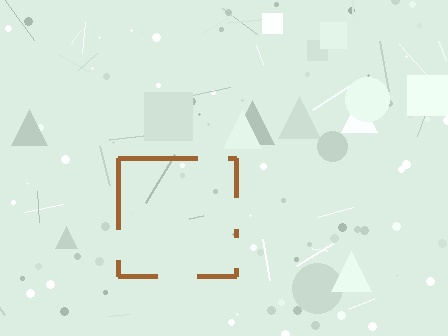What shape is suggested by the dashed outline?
The dashed outline suggests a square.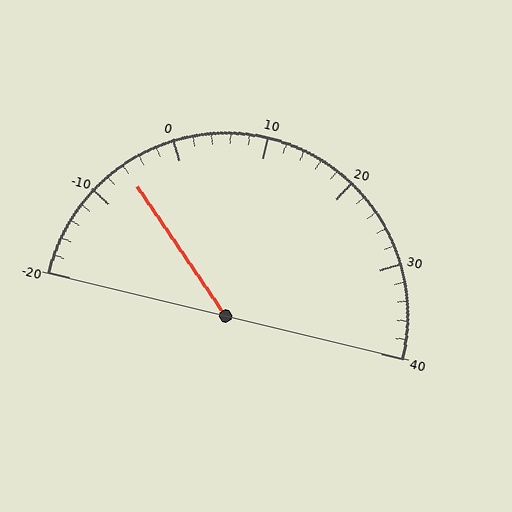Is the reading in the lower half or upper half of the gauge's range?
The reading is in the lower half of the range (-20 to 40).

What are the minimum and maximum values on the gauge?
The gauge ranges from -20 to 40.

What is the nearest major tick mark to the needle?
The nearest major tick mark is -10.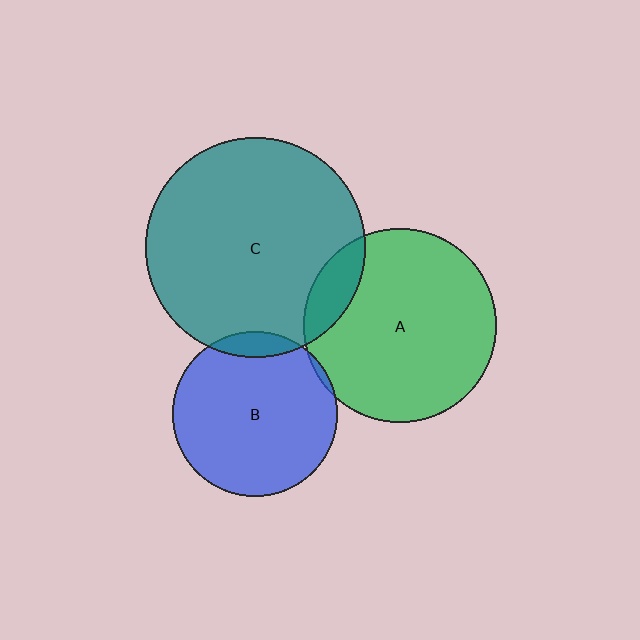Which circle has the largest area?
Circle C (teal).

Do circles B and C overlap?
Yes.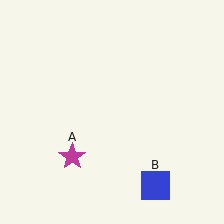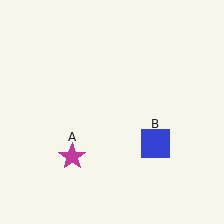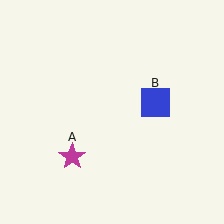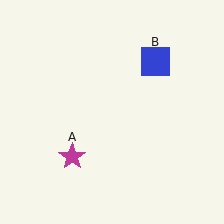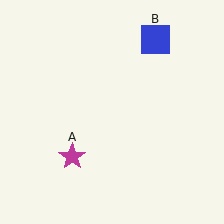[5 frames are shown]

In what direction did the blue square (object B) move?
The blue square (object B) moved up.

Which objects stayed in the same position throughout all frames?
Magenta star (object A) remained stationary.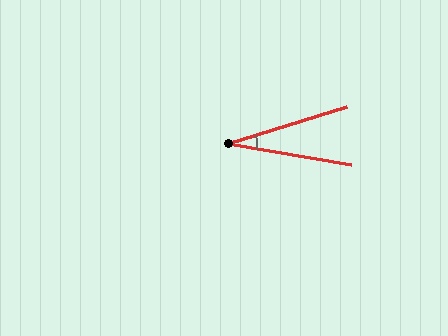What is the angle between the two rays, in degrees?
Approximately 27 degrees.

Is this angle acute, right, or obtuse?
It is acute.